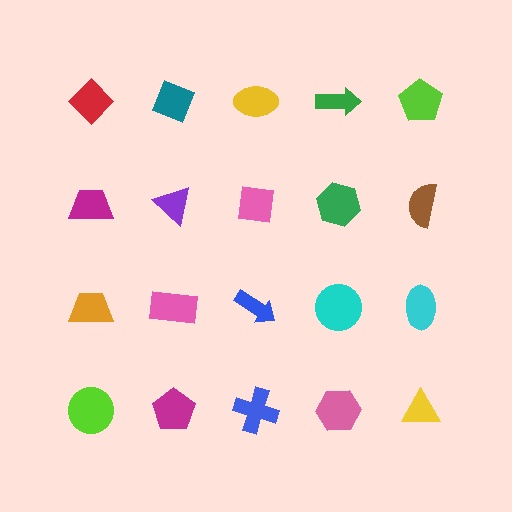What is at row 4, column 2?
A magenta pentagon.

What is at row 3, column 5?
A cyan ellipse.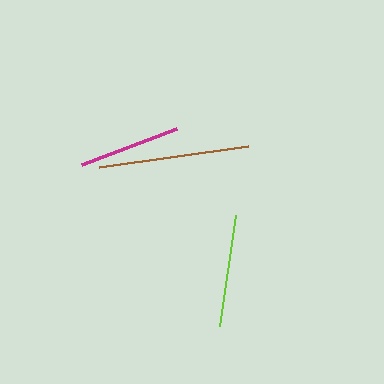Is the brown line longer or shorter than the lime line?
The brown line is longer than the lime line.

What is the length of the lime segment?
The lime segment is approximately 113 pixels long.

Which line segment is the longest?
The brown line is the longest at approximately 151 pixels.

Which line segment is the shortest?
The magenta line is the shortest at approximately 102 pixels.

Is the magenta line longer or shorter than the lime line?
The lime line is longer than the magenta line.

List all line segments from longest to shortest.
From longest to shortest: brown, lime, magenta.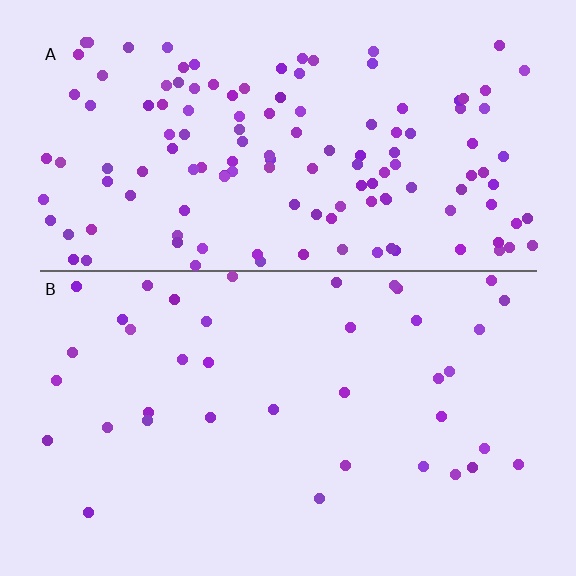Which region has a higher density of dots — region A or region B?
A (the top).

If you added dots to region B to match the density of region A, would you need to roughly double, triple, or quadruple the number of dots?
Approximately triple.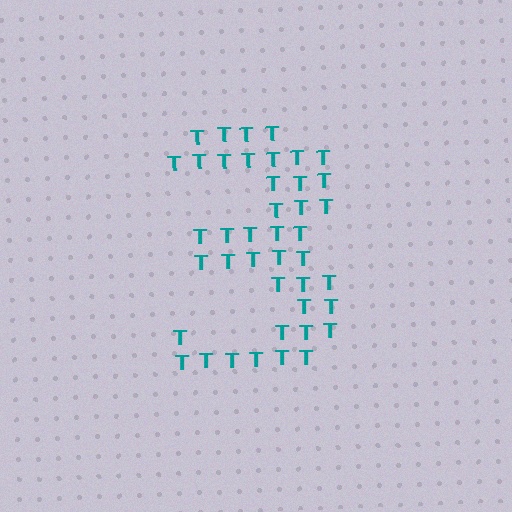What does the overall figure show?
The overall figure shows the digit 3.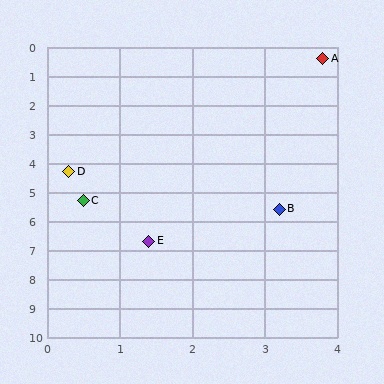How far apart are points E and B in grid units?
Points E and B are about 2.1 grid units apart.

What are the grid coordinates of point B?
Point B is at approximately (3.2, 5.6).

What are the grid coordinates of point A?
Point A is at approximately (3.8, 0.4).